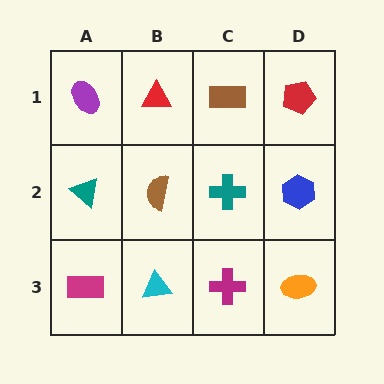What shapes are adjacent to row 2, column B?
A red triangle (row 1, column B), a cyan triangle (row 3, column B), a teal triangle (row 2, column A), a teal cross (row 2, column C).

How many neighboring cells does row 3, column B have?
3.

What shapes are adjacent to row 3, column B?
A brown semicircle (row 2, column B), a magenta rectangle (row 3, column A), a magenta cross (row 3, column C).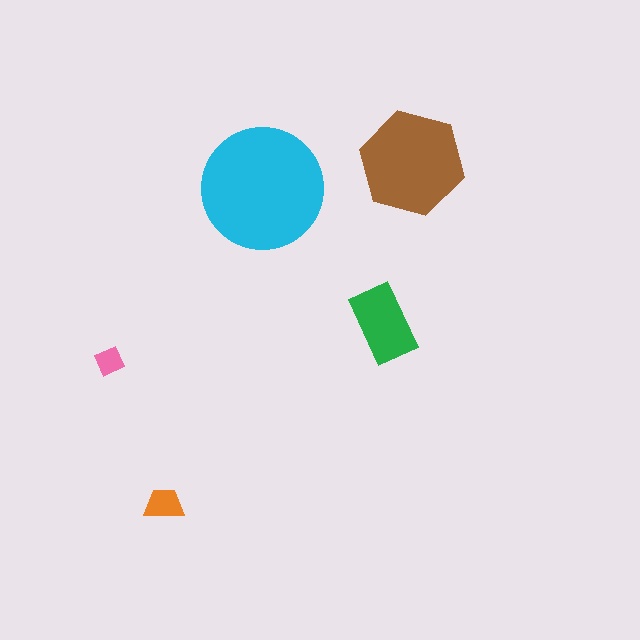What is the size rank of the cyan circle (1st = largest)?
1st.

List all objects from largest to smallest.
The cyan circle, the brown hexagon, the green rectangle, the orange trapezoid, the pink diamond.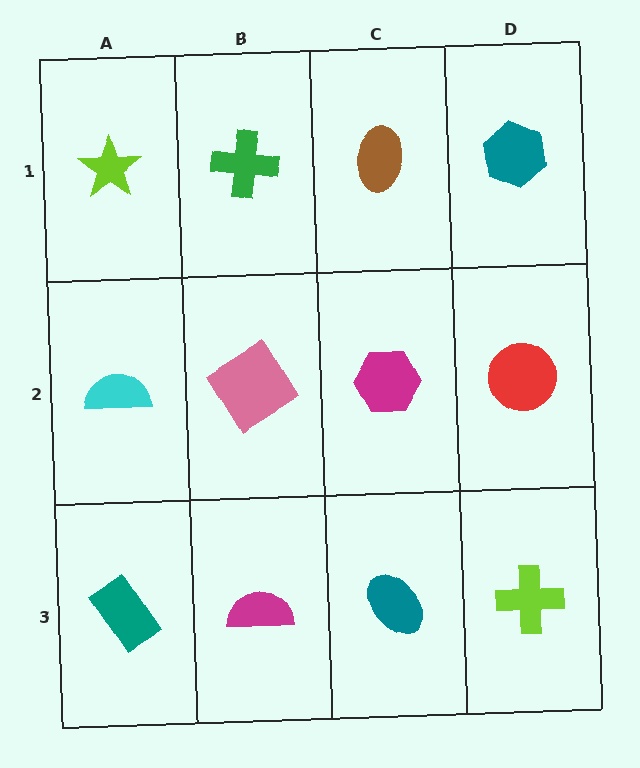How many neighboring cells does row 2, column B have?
4.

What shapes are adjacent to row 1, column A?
A cyan semicircle (row 2, column A), a green cross (row 1, column B).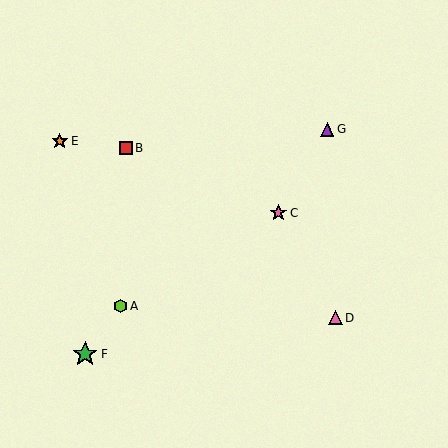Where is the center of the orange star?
The center of the orange star is at (60, 141).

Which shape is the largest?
The green star (labeled F) is the largest.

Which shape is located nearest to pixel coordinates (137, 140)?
The red square (labeled B) at (126, 148) is nearest to that location.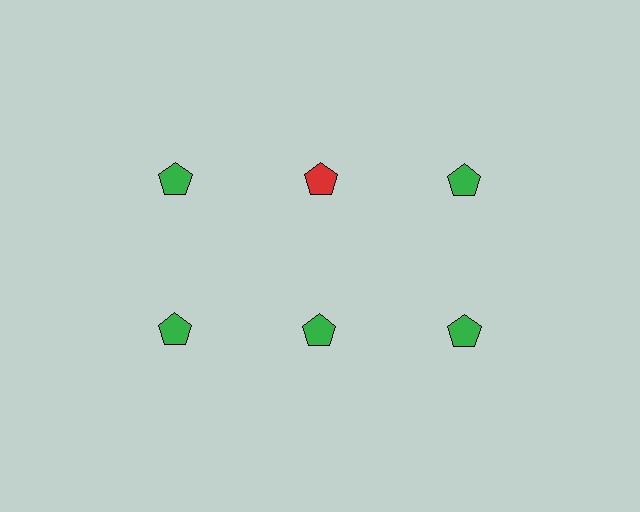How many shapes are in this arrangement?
There are 6 shapes arranged in a grid pattern.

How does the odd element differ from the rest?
It has a different color: red instead of green.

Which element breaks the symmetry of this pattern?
The red pentagon in the top row, second from left column breaks the symmetry. All other shapes are green pentagons.